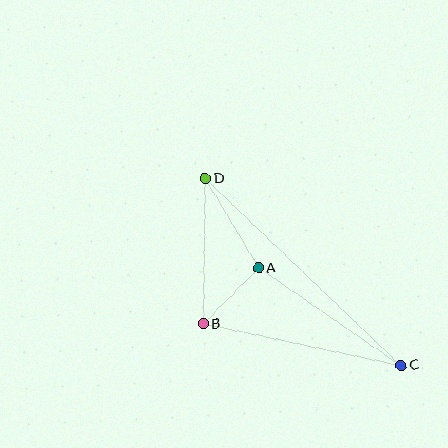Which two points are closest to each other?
Points A and B are closest to each other.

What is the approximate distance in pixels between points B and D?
The distance between B and D is approximately 145 pixels.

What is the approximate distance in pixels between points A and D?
The distance between A and D is approximately 104 pixels.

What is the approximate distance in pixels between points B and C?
The distance between B and C is approximately 202 pixels.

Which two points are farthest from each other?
Points C and D are farthest from each other.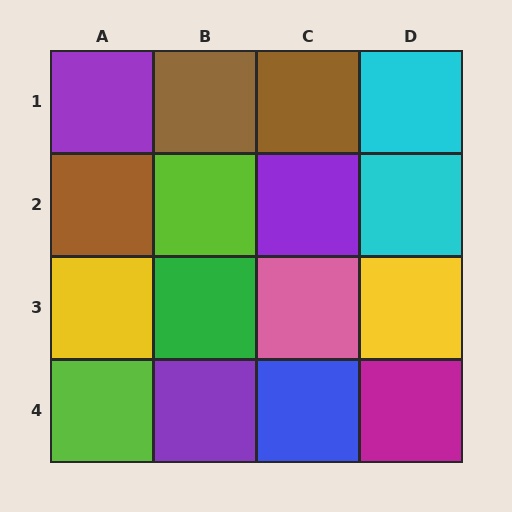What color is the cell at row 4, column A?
Lime.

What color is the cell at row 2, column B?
Lime.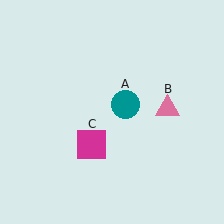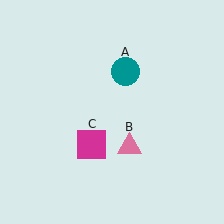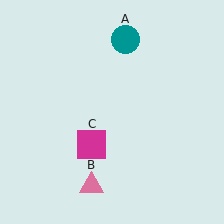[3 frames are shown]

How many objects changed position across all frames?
2 objects changed position: teal circle (object A), pink triangle (object B).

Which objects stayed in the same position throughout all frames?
Magenta square (object C) remained stationary.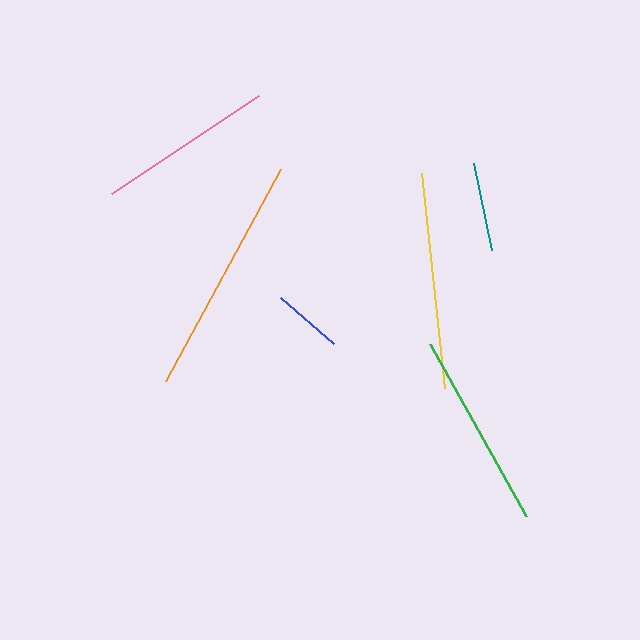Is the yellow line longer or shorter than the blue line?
The yellow line is longer than the blue line.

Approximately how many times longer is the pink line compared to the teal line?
The pink line is approximately 2.0 times the length of the teal line.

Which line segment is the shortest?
The blue line is the shortest at approximately 70 pixels.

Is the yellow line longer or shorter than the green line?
The yellow line is longer than the green line.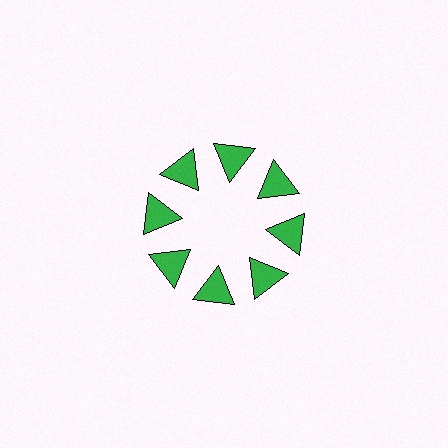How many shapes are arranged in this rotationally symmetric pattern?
There are 8 shapes, arranged in 8 groups of 1.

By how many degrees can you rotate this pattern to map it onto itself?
The pattern maps onto itself every 45 degrees of rotation.